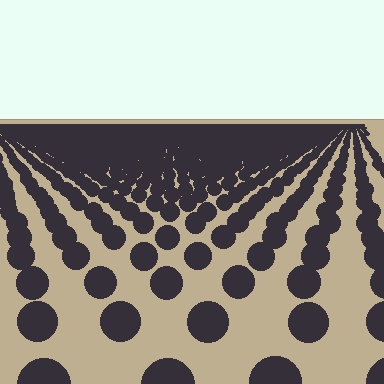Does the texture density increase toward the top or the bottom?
Density increases toward the top.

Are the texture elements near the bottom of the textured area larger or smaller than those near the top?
Larger. Near the bottom, elements are closer to the viewer and appear at a bigger on-screen size.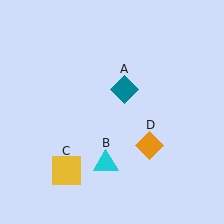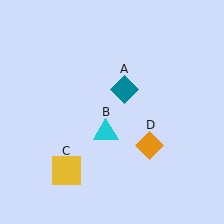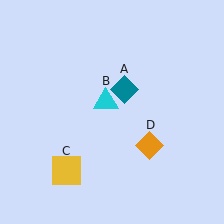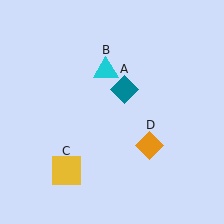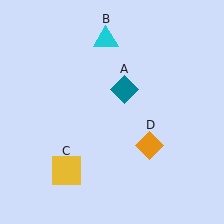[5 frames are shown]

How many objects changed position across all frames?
1 object changed position: cyan triangle (object B).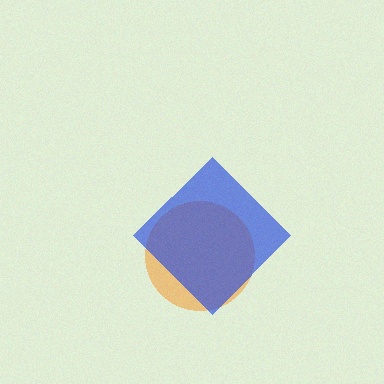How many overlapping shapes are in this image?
There are 2 overlapping shapes in the image.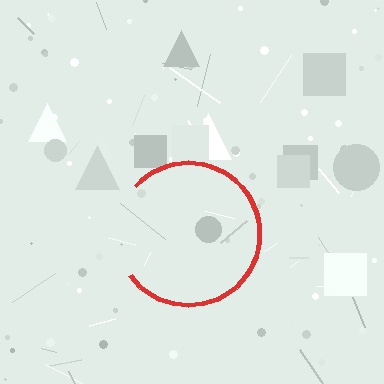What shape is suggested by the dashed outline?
The dashed outline suggests a circle.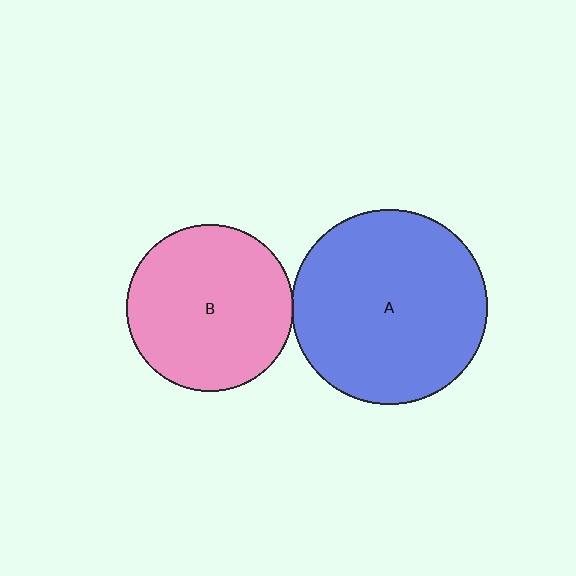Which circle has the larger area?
Circle A (blue).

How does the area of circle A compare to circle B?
Approximately 1.4 times.